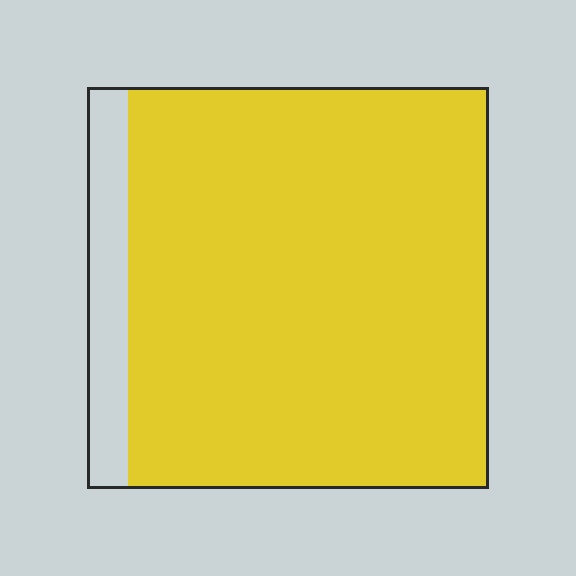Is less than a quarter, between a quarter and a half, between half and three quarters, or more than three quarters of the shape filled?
More than three quarters.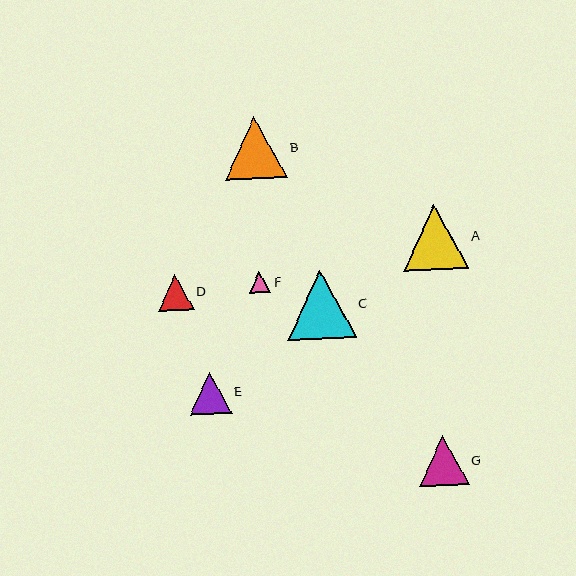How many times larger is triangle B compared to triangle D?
Triangle B is approximately 1.7 times the size of triangle D.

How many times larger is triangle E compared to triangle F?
Triangle E is approximately 1.9 times the size of triangle F.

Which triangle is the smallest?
Triangle F is the smallest with a size of approximately 22 pixels.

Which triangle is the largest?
Triangle C is the largest with a size of approximately 68 pixels.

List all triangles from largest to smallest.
From largest to smallest: C, A, B, G, E, D, F.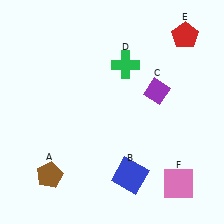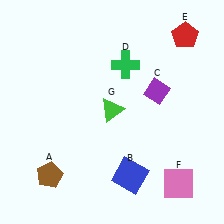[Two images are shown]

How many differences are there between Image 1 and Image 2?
There is 1 difference between the two images.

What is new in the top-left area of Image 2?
A green triangle (G) was added in the top-left area of Image 2.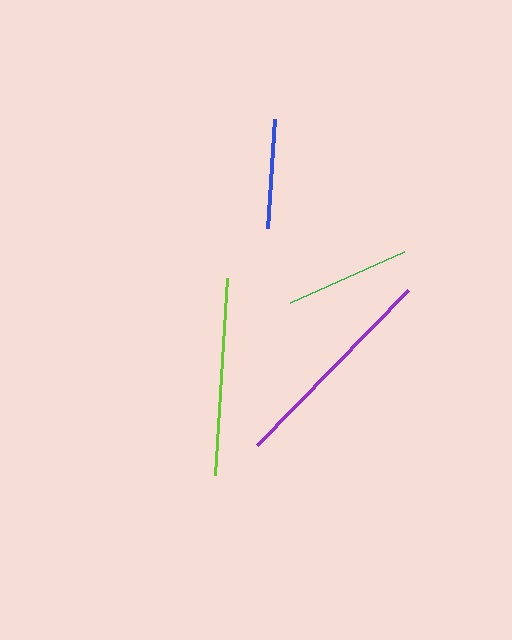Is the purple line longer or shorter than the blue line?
The purple line is longer than the blue line.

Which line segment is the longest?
The purple line is the longest at approximately 217 pixels.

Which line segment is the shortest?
The blue line is the shortest at approximately 110 pixels.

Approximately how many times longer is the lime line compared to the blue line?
The lime line is approximately 1.8 times the length of the blue line.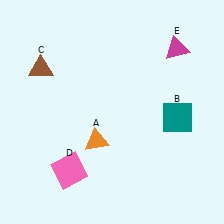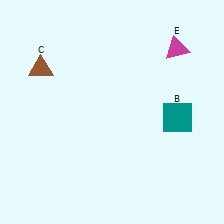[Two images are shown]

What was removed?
The pink square (D), the orange triangle (A) were removed in Image 2.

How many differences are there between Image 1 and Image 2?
There are 2 differences between the two images.